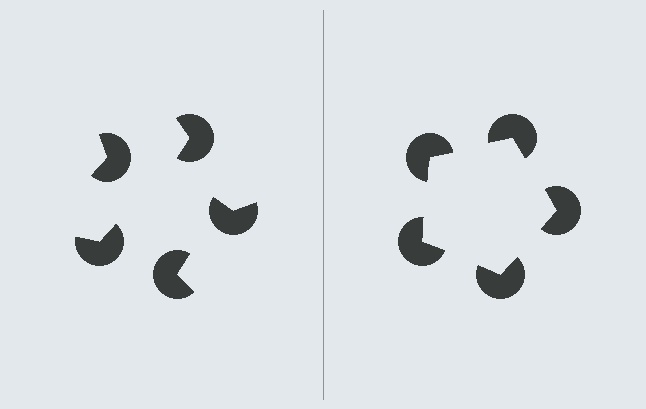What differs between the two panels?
The pac-man discs are positioned identically on both sides; only the wedge orientations differ. On the right they align to a pentagon; on the left they are misaligned.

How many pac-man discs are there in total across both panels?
10 — 5 on each side.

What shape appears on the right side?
An illusory pentagon.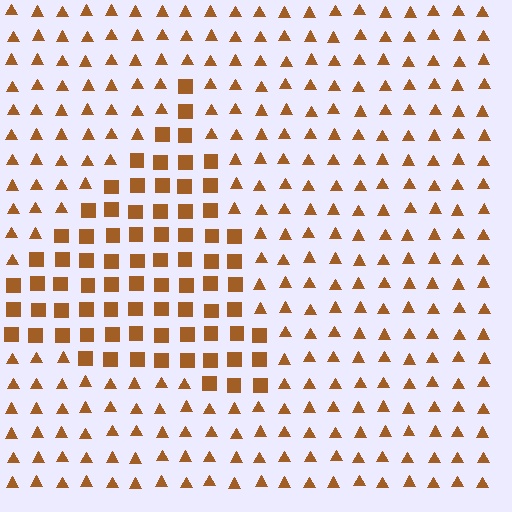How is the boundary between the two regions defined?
The boundary is defined by a change in element shape: squares inside vs. triangles outside. All elements share the same color and spacing.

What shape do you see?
I see a triangle.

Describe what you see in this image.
The image is filled with small brown elements arranged in a uniform grid. A triangle-shaped region contains squares, while the surrounding area contains triangles. The boundary is defined purely by the change in element shape.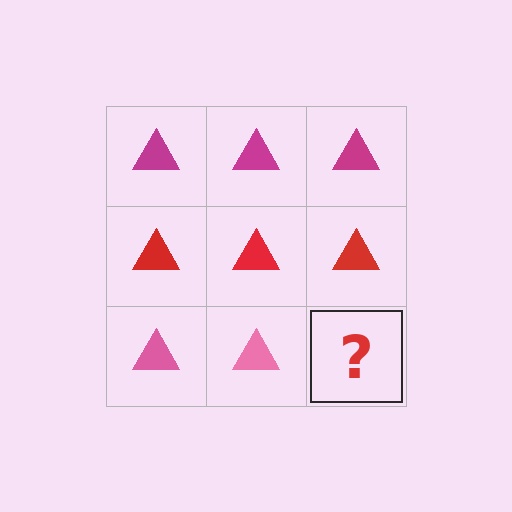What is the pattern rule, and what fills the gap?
The rule is that each row has a consistent color. The gap should be filled with a pink triangle.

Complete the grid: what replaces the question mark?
The question mark should be replaced with a pink triangle.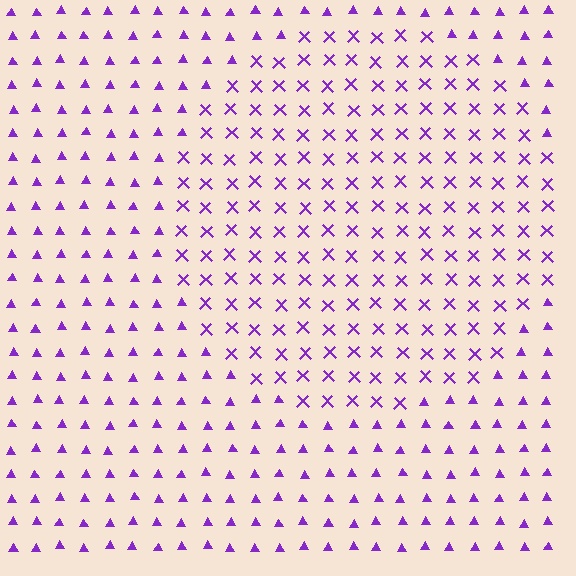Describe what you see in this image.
The image is filled with small purple elements arranged in a uniform grid. A circle-shaped region contains X marks, while the surrounding area contains triangles. The boundary is defined purely by the change in element shape.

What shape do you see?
I see a circle.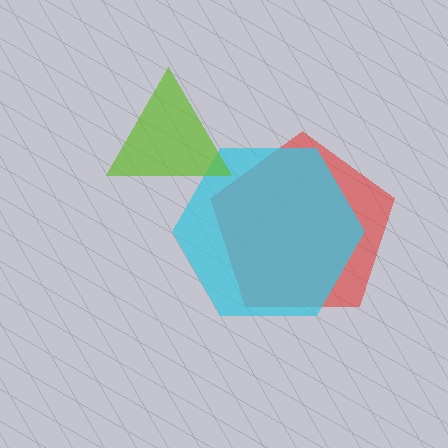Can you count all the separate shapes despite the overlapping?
Yes, there are 3 separate shapes.